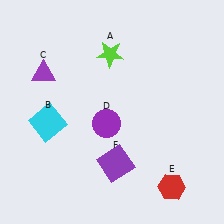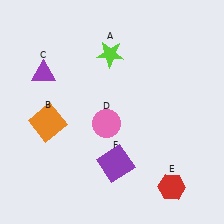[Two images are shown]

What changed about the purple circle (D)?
In Image 1, D is purple. In Image 2, it changed to pink.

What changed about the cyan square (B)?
In Image 1, B is cyan. In Image 2, it changed to orange.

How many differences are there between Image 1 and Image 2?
There are 2 differences between the two images.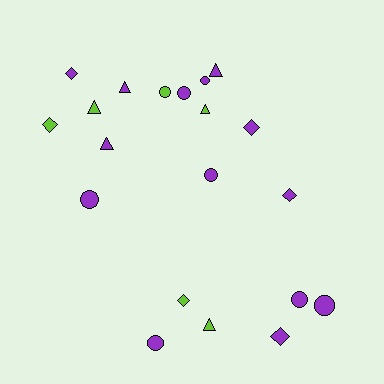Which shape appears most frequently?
Circle, with 8 objects.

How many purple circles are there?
There are 7 purple circles.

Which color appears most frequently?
Purple, with 14 objects.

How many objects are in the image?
There are 20 objects.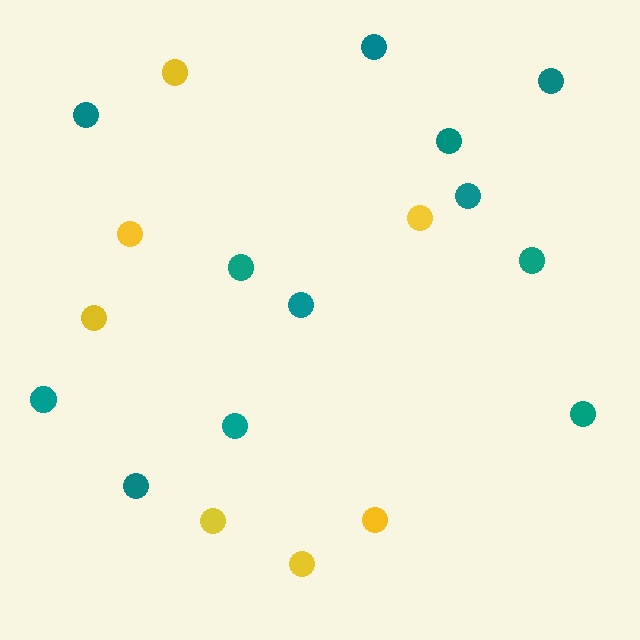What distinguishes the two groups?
There are 2 groups: one group of yellow circles (7) and one group of teal circles (12).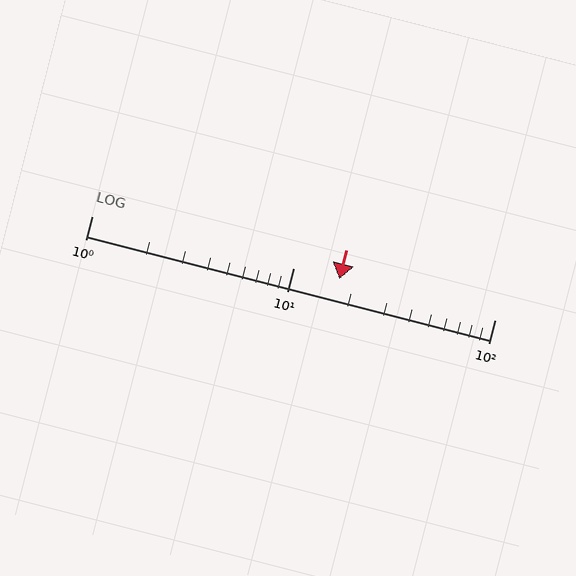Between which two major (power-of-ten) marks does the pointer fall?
The pointer is between 10 and 100.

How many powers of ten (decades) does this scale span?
The scale spans 2 decades, from 1 to 100.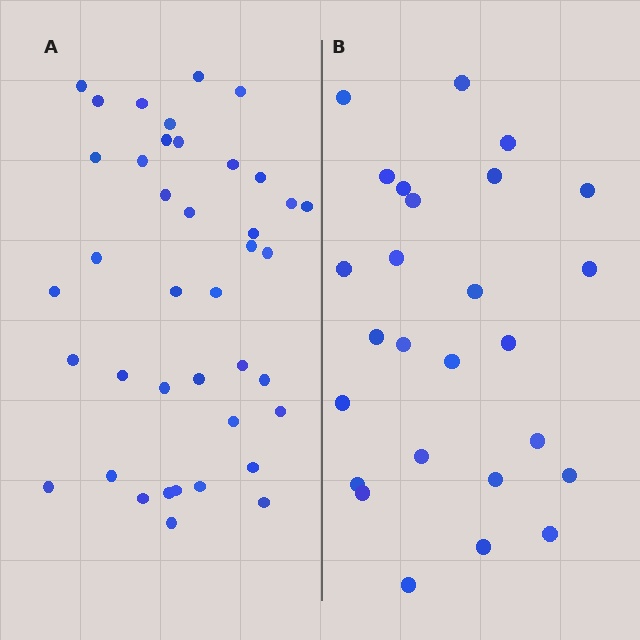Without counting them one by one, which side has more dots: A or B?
Region A (the left region) has more dots.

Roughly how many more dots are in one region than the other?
Region A has approximately 15 more dots than region B.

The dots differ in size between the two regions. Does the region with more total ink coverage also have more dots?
No. Region B has more total ink coverage because its dots are larger, but region A actually contains more individual dots. Total area can be misleading — the number of items is what matters here.